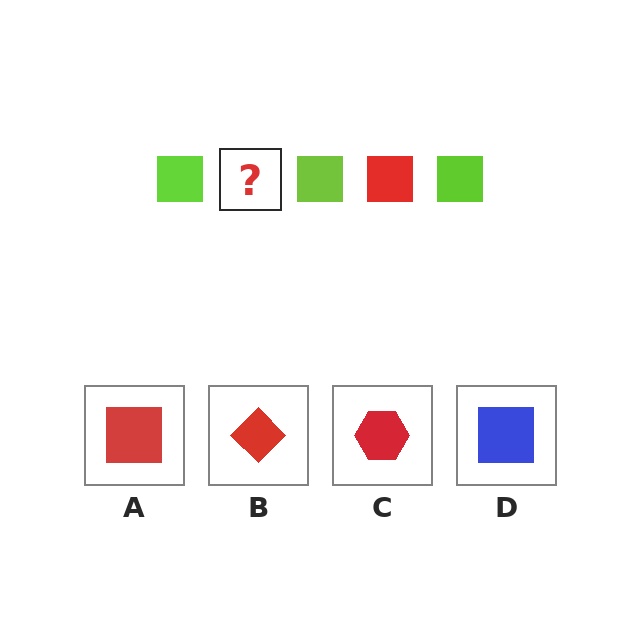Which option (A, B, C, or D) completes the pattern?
A.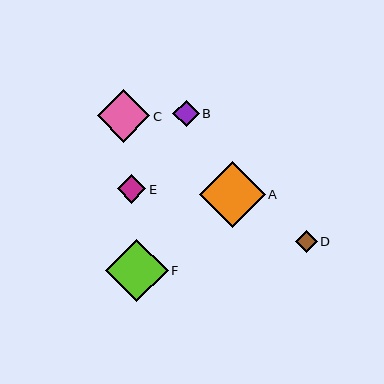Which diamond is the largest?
Diamond A is the largest with a size of approximately 66 pixels.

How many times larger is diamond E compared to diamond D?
Diamond E is approximately 1.3 times the size of diamond D.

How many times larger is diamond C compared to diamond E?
Diamond C is approximately 1.9 times the size of diamond E.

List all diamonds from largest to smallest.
From largest to smallest: A, F, C, E, B, D.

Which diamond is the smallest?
Diamond D is the smallest with a size of approximately 22 pixels.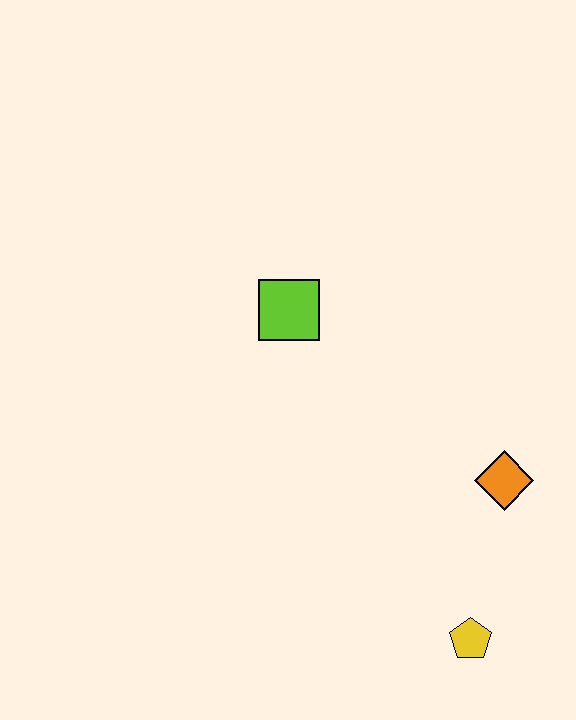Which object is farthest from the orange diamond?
The lime square is farthest from the orange diamond.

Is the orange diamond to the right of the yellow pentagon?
Yes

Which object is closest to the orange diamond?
The yellow pentagon is closest to the orange diamond.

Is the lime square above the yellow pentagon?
Yes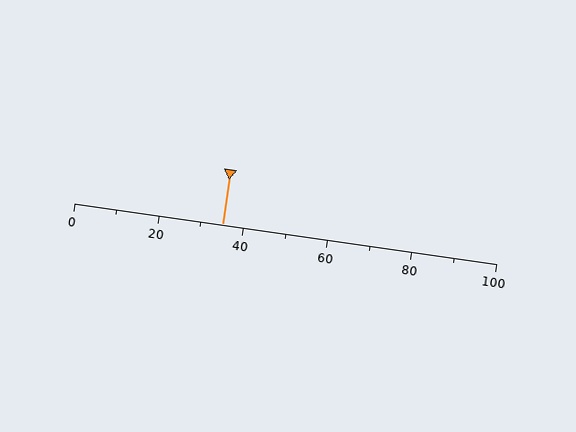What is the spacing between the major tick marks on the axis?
The major ticks are spaced 20 apart.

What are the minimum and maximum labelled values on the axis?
The axis runs from 0 to 100.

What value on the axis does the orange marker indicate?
The marker indicates approximately 35.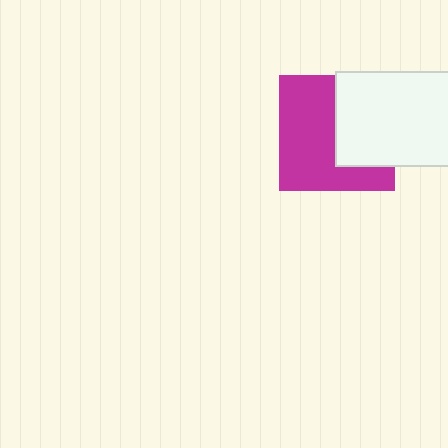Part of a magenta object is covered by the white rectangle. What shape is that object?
It is a square.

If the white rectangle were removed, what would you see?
You would see the complete magenta square.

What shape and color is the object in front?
The object in front is a white rectangle.